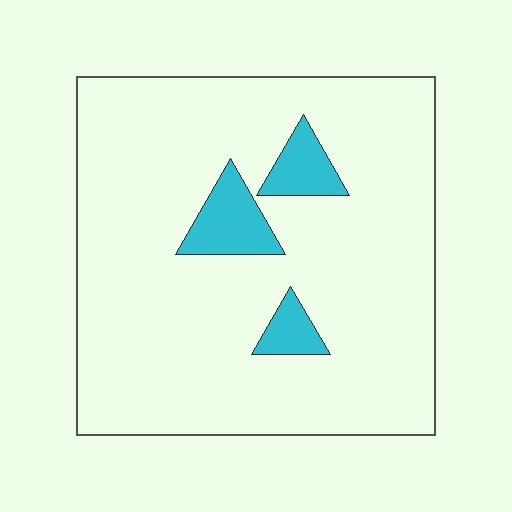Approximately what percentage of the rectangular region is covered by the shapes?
Approximately 10%.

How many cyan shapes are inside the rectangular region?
3.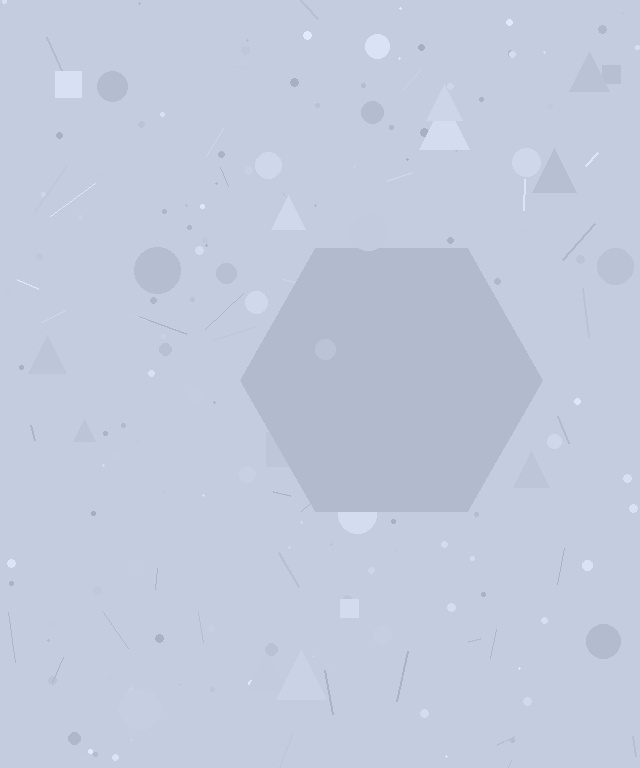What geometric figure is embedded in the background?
A hexagon is embedded in the background.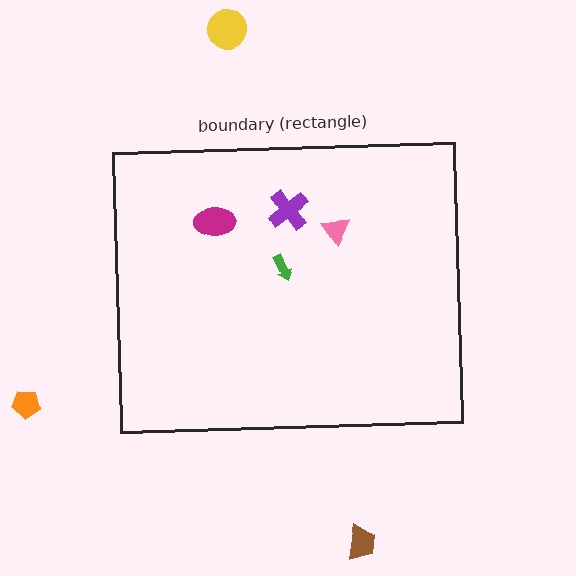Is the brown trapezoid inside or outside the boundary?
Outside.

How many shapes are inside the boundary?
4 inside, 3 outside.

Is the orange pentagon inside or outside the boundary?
Outside.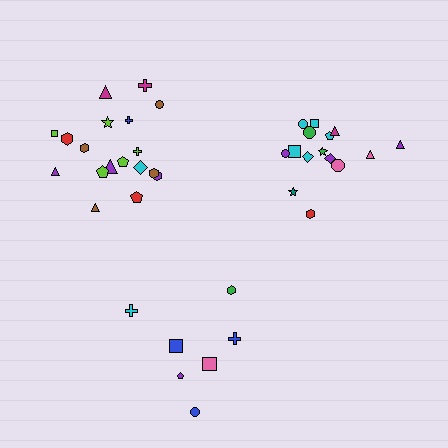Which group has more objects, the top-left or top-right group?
The top-left group.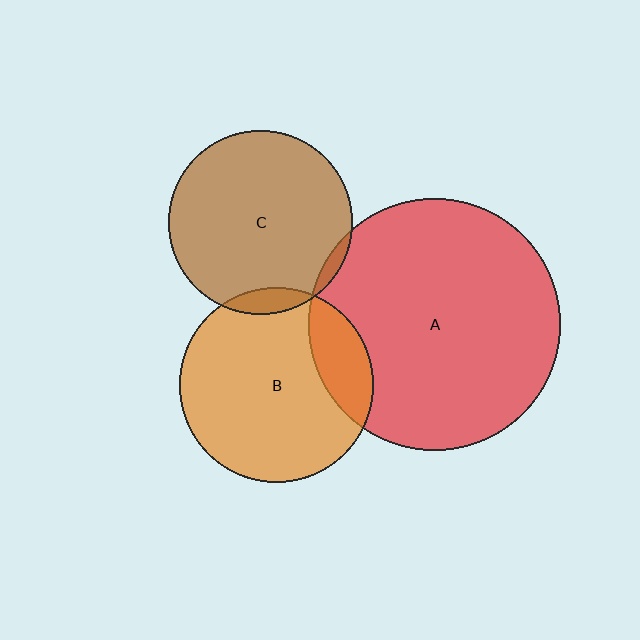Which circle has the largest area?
Circle A (red).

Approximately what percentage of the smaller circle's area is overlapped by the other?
Approximately 5%.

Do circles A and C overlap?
Yes.